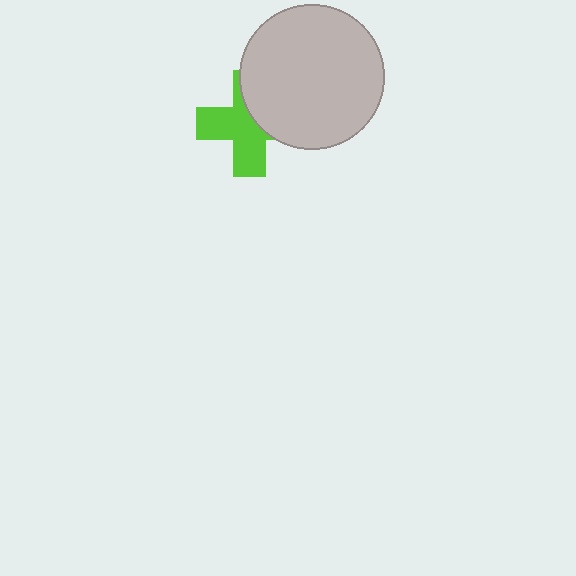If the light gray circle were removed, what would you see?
You would see the complete lime cross.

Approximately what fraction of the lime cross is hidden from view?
Roughly 41% of the lime cross is hidden behind the light gray circle.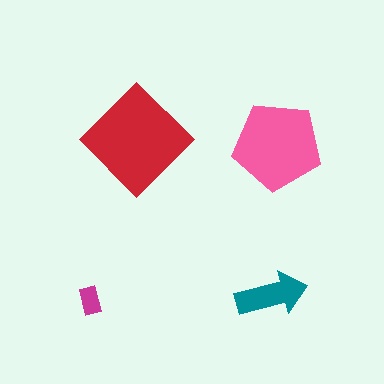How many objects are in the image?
There are 4 objects in the image.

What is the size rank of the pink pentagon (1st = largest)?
2nd.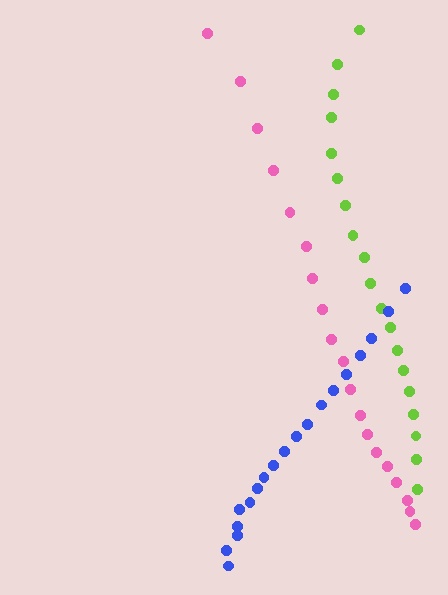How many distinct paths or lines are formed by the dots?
There are 3 distinct paths.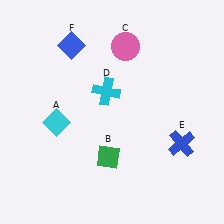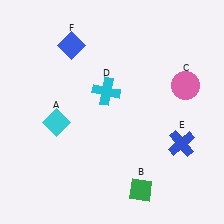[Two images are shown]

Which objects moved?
The objects that moved are: the green diamond (B), the pink circle (C).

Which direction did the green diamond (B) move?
The green diamond (B) moved down.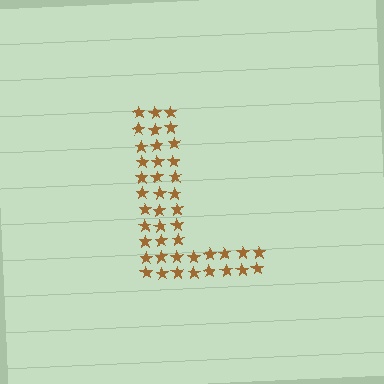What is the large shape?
The large shape is the letter L.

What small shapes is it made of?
It is made of small stars.